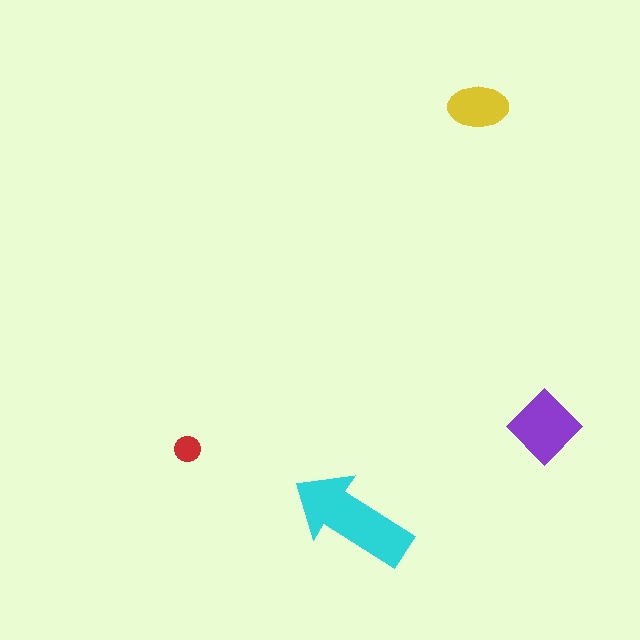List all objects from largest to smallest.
The cyan arrow, the purple diamond, the yellow ellipse, the red circle.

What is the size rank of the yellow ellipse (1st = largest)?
3rd.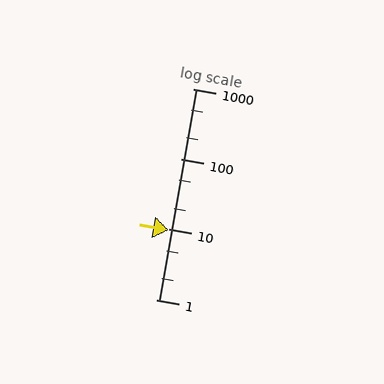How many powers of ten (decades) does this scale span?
The scale spans 3 decades, from 1 to 1000.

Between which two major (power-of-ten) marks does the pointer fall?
The pointer is between 1 and 10.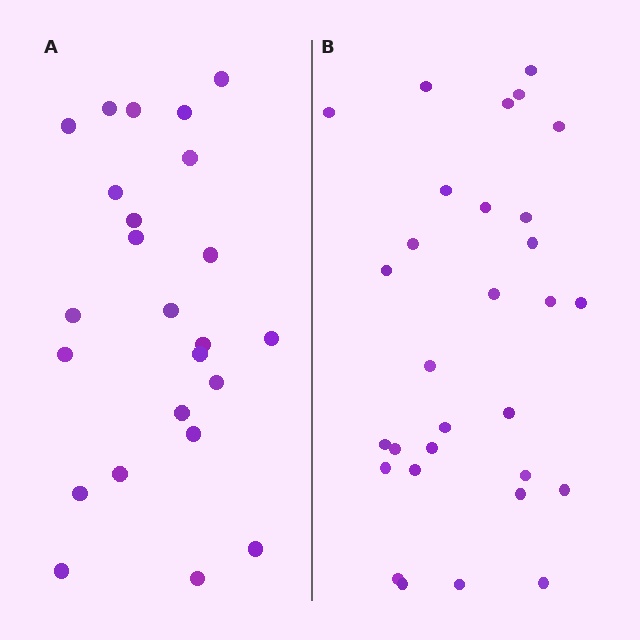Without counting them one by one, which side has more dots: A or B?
Region B (the right region) has more dots.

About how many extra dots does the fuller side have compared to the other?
Region B has about 6 more dots than region A.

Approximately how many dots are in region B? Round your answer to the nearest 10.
About 30 dots.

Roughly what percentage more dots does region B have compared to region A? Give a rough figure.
About 25% more.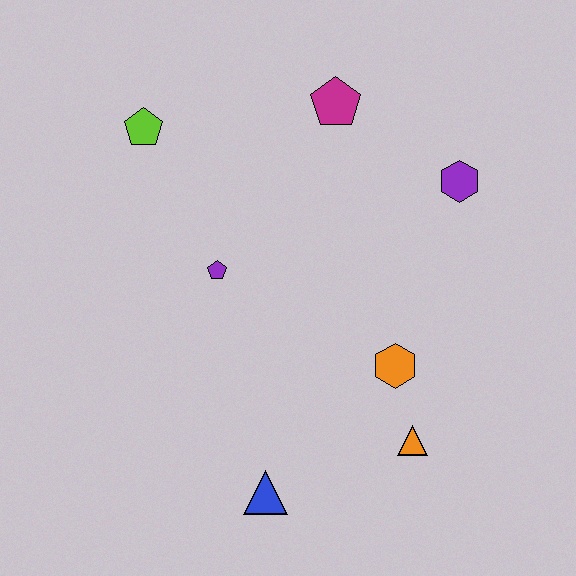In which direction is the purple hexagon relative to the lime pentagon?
The purple hexagon is to the right of the lime pentagon.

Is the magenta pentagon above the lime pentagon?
Yes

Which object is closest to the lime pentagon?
The purple pentagon is closest to the lime pentagon.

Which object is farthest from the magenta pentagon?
The blue triangle is farthest from the magenta pentagon.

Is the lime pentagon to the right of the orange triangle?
No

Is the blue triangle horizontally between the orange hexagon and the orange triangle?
No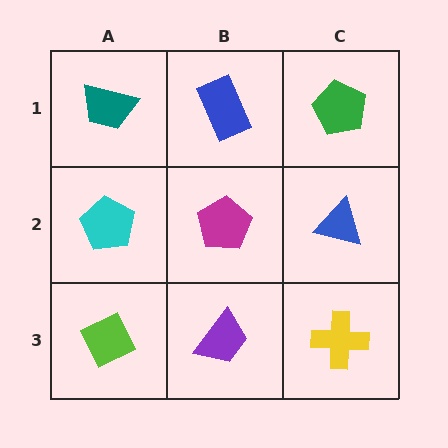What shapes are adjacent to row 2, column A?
A teal trapezoid (row 1, column A), a lime diamond (row 3, column A), a magenta pentagon (row 2, column B).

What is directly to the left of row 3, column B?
A lime diamond.